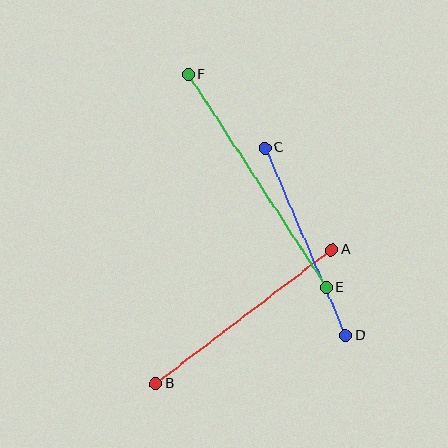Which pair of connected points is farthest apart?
Points E and F are farthest apart.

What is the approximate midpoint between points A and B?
The midpoint is at approximately (244, 317) pixels.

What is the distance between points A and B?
The distance is approximately 221 pixels.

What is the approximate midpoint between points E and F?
The midpoint is at approximately (257, 181) pixels.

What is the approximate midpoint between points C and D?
The midpoint is at approximately (305, 242) pixels.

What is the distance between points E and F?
The distance is approximately 254 pixels.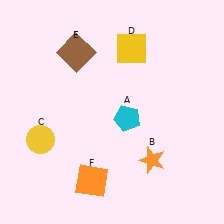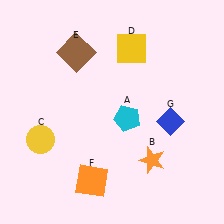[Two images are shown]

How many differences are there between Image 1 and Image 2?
There is 1 difference between the two images.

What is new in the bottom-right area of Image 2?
A blue diamond (G) was added in the bottom-right area of Image 2.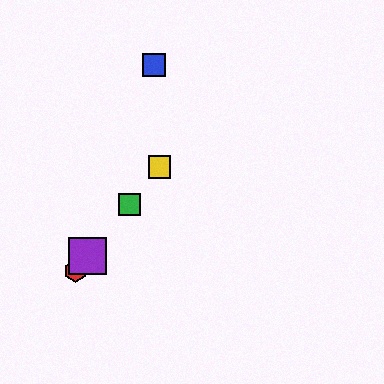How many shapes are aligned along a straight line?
4 shapes (the red hexagon, the green square, the yellow square, the purple square) are aligned along a straight line.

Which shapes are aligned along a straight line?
The red hexagon, the green square, the yellow square, the purple square are aligned along a straight line.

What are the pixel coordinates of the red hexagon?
The red hexagon is at (76, 271).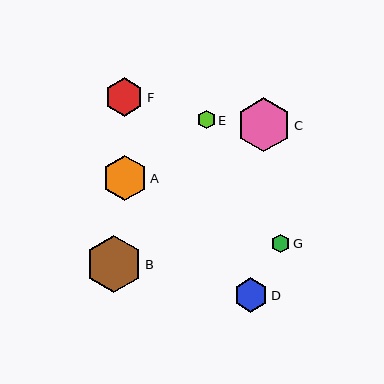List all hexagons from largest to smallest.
From largest to smallest: B, C, A, F, D, G, E.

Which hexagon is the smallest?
Hexagon E is the smallest with a size of approximately 19 pixels.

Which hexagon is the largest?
Hexagon B is the largest with a size of approximately 56 pixels.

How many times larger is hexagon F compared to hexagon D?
Hexagon F is approximately 1.1 times the size of hexagon D.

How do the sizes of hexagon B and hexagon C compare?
Hexagon B and hexagon C are approximately the same size.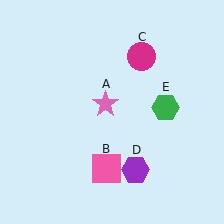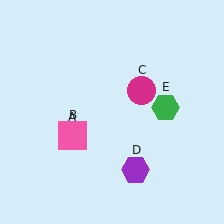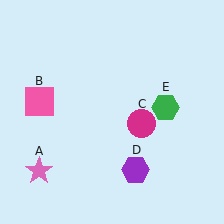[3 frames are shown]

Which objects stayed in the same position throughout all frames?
Purple hexagon (object D) and green hexagon (object E) remained stationary.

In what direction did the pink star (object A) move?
The pink star (object A) moved down and to the left.